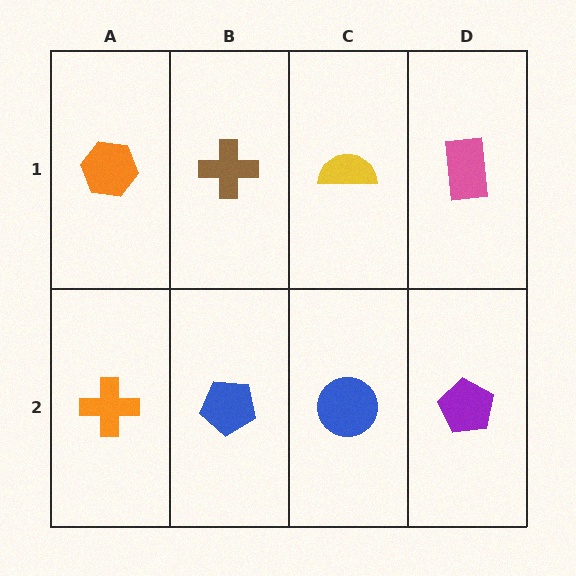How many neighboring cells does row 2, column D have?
2.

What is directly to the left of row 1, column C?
A brown cross.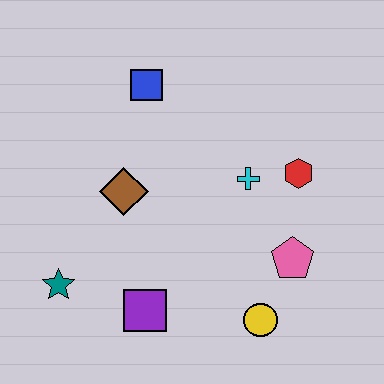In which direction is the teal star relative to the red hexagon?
The teal star is to the left of the red hexagon.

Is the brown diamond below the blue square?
Yes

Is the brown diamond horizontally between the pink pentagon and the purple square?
No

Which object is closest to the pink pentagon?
The yellow circle is closest to the pink pentagon.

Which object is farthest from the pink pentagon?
The teal star is farthest from the pink pentagon.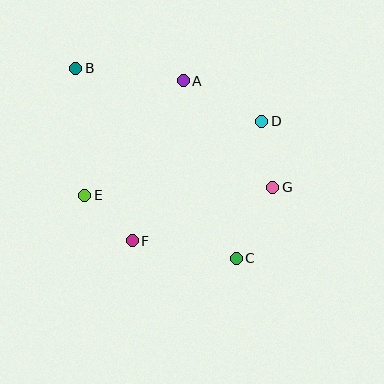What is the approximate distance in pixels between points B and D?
The distance between B and D is approximately 193 pixels.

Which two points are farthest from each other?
Points B and C are farthest from each other.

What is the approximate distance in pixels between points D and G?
The distance between D and G is approximately 67 pixels.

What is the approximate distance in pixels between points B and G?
The distance between B and G is approximately 230 pixels.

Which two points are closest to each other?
Points E and F are closest to each other.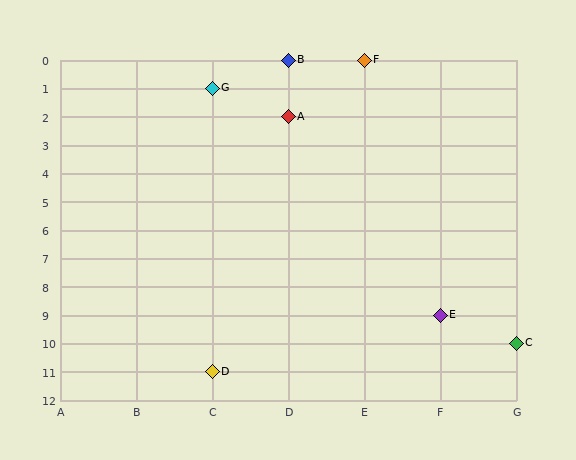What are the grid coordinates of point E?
Point E is at grid coordinates (F, 9).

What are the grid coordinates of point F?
Point F is at grid coordinates (E, 0).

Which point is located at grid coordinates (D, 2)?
Point A is at (D, 2).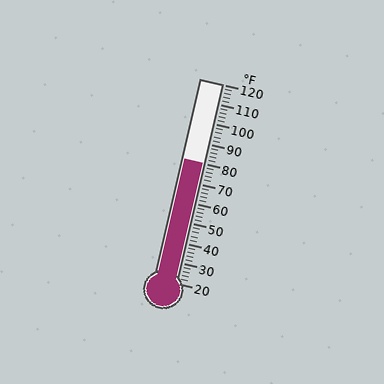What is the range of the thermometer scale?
The thermometer scale ranges from 20°F to 120°F.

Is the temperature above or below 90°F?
The temperature is below 90°F.